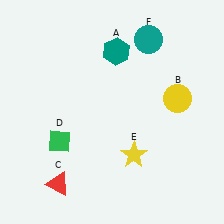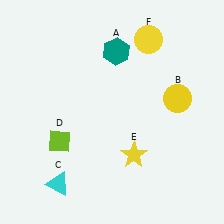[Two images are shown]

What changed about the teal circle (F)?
In Image 1, F is teal. In Image 2, it changed to yellow.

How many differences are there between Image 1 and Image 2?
There are 3 differences between the two images.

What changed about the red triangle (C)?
In Image 1, C is red. In Image 2, it changed to cyan.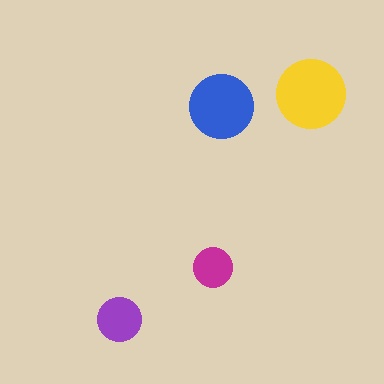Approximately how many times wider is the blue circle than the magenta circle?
About 1.5 times wider.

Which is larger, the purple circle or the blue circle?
The blue one.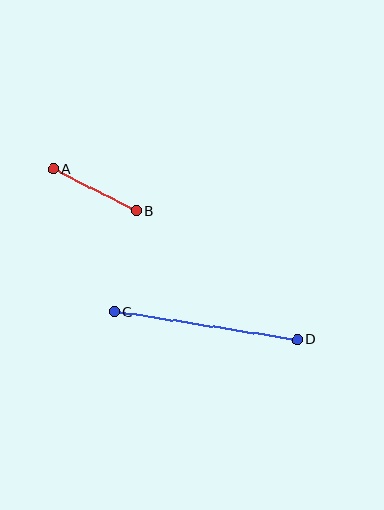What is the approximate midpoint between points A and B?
The midpoint is at approximately (95, 190) pixels.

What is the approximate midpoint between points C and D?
The midpoint is at approximately (206, 326) pixels.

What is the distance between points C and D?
The distance is approximately 185 pixels.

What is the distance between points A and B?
The distance is approximately 93 pixels.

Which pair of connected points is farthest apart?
Points C and D are farthest apart.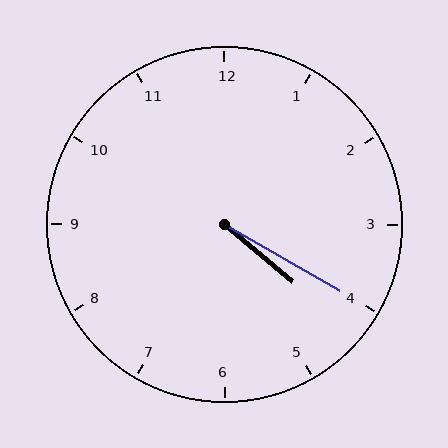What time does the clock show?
4:20.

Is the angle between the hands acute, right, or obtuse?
It is acute.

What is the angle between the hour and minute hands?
Approximately 10 degrees.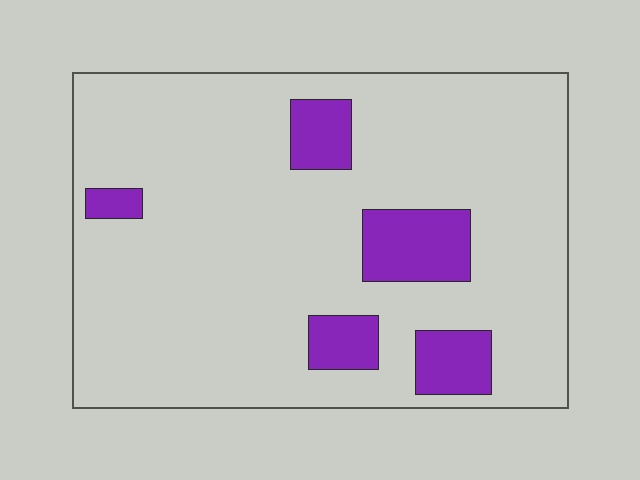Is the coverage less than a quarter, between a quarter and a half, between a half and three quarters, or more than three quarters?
Less than a quarter.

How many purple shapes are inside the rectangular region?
5.